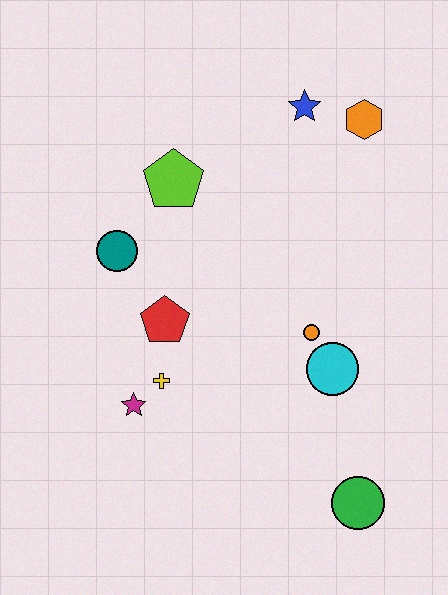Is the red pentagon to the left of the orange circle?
Yes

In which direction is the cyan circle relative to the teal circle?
The cyan circle is to the right of the teal circle.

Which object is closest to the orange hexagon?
The blue star is closest to the orange hexagon.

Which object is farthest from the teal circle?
The green circle is farthest from the teal circle.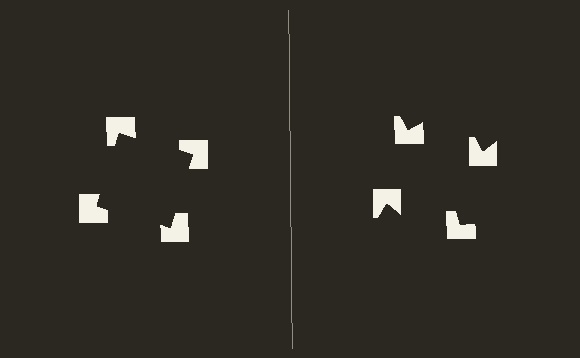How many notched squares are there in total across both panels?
8 — 4 on each side.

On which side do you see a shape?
An illusory square appears on the left side. On the right side the wedge cuts are rotated, so no coherent shape forms.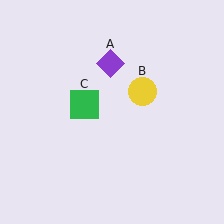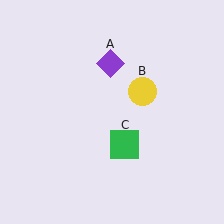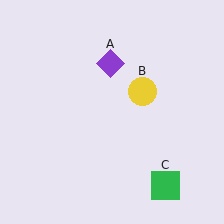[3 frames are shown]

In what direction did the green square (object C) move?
The green square (object C) moved down and to the right.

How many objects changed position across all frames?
1 object changed position: green square (object C).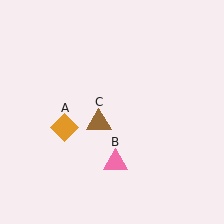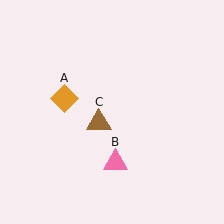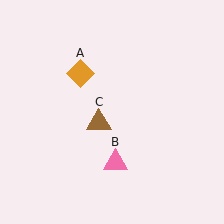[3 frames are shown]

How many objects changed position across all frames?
1 object changed position: orange diamond (object A).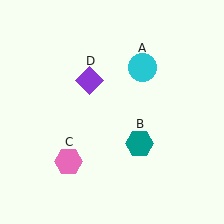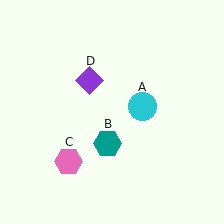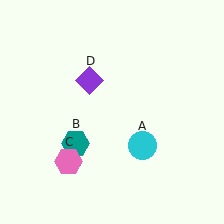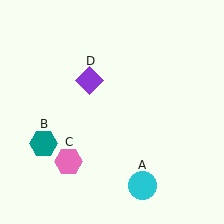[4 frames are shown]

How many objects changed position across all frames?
2 objects changed position: cyan circle (object A), teal hexagon (object B).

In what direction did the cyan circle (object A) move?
The cyan circle (object A) moved down.